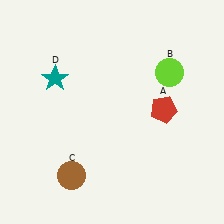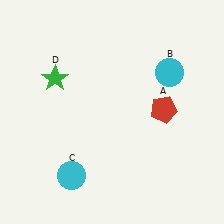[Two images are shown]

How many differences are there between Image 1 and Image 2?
There are 3 differences between the two images.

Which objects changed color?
B changed from lime to cyan. C changed from brown to cyan. D changed from teal to green.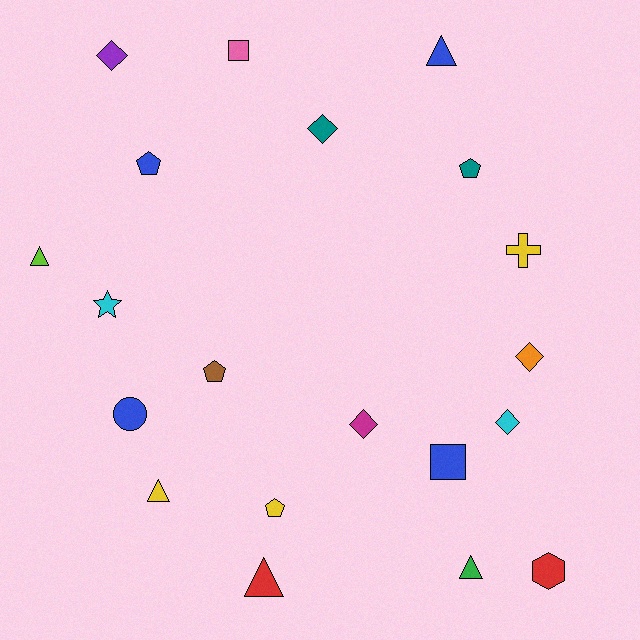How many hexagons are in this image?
There is 1 hexagon.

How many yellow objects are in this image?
There are 3 yellow objects.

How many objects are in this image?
There are 20 objects.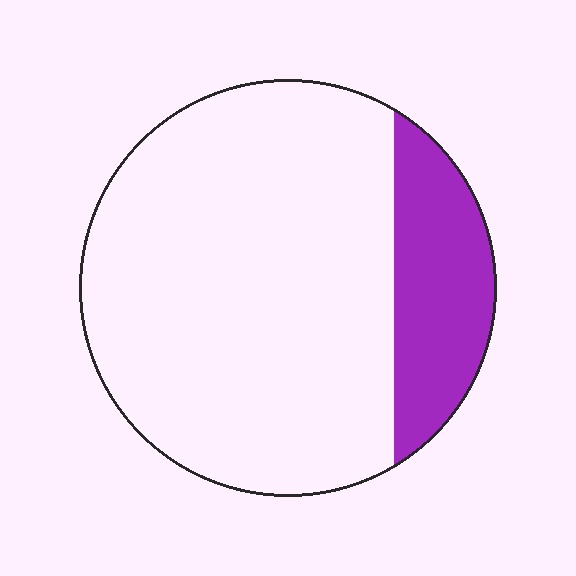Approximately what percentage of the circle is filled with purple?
Approximately 20%.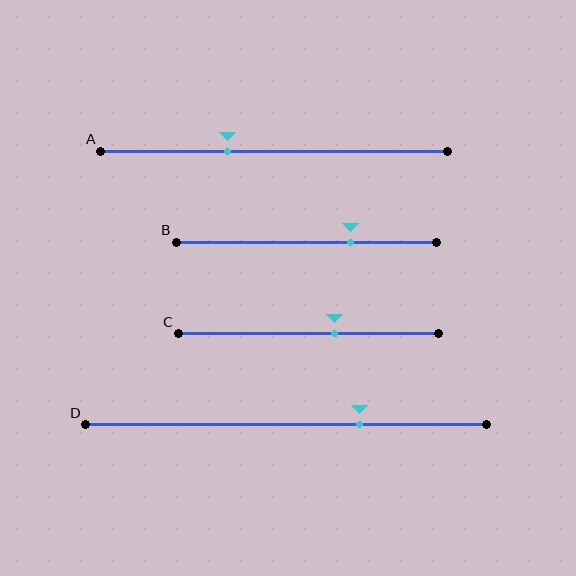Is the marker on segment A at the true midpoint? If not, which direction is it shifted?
No, the marker on segment A is shifted to the left by about 14% of the segment length.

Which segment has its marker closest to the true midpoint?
Segment C has its marker closest to the true midpoint.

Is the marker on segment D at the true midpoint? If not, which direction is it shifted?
No, the marker on segment D is shifted to the right by about 18% of the segment length.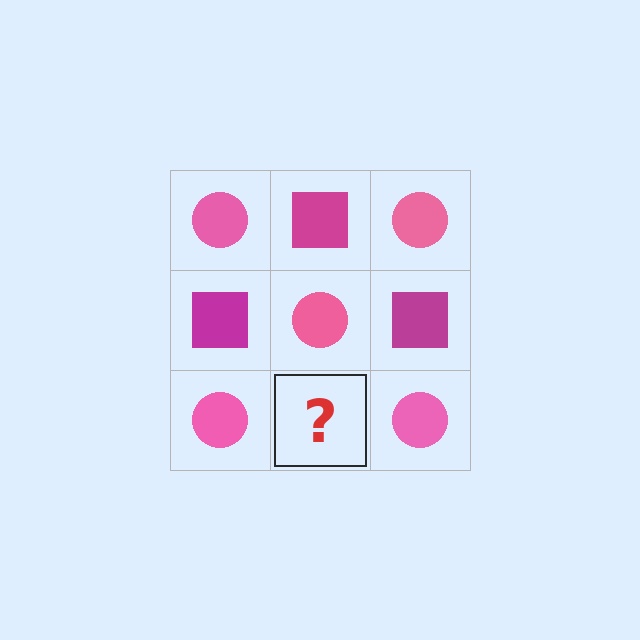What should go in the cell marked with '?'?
The missing cell should contain a magenta square.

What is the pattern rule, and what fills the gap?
The rule is that it alternates pink circle and magenta square in a checkerboard pattern. The gap should be filled with a magenta square.